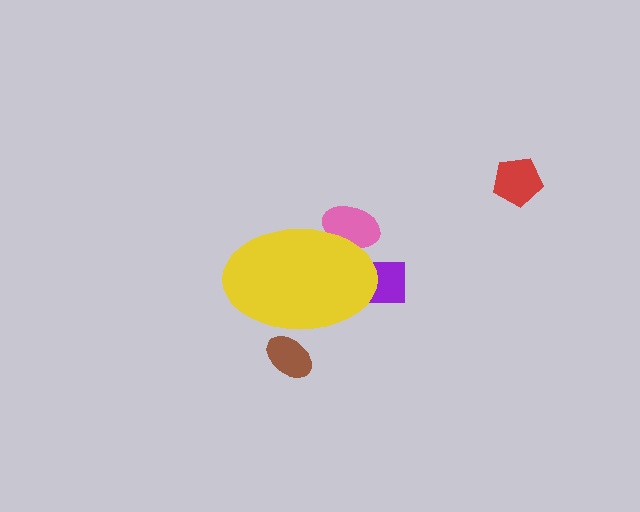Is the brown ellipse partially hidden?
Yes, the brown ellipse is partially hidden behind the yellow ellipse.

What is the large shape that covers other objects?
A yellow ellipse.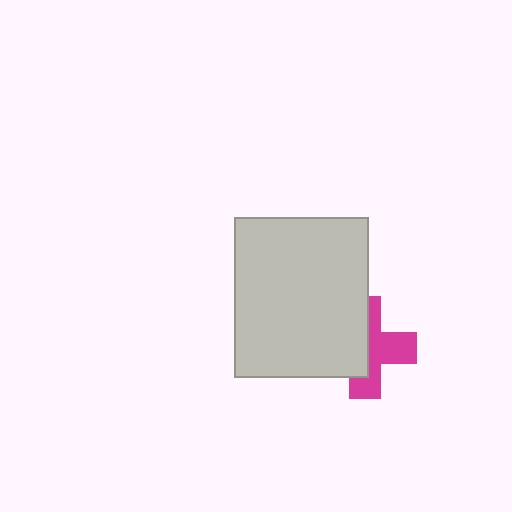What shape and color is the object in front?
The object in front is a light gray rectangle.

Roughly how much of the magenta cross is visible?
About half of it is visible (roughly 50%).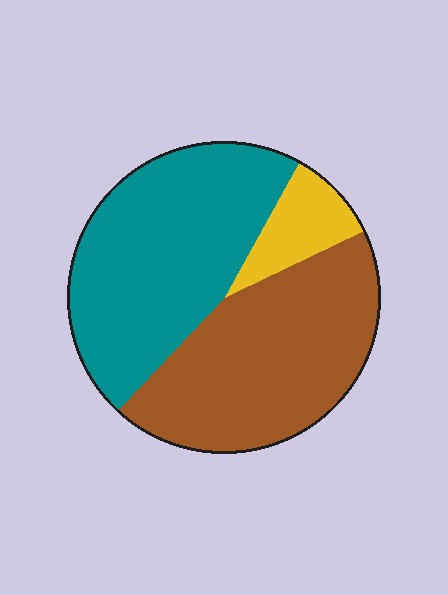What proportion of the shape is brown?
Brown takes up between a quarter and a half of the shape.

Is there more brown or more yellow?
Brown.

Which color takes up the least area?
Yellow, at roughly 10%.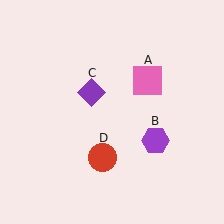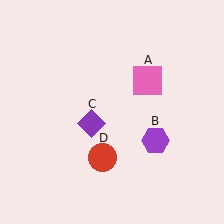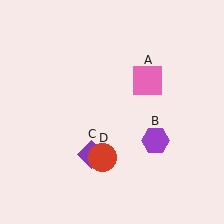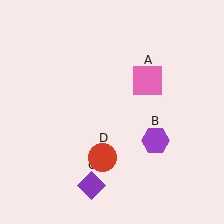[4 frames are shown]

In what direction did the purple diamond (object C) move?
The purple diamond (object C) moved down.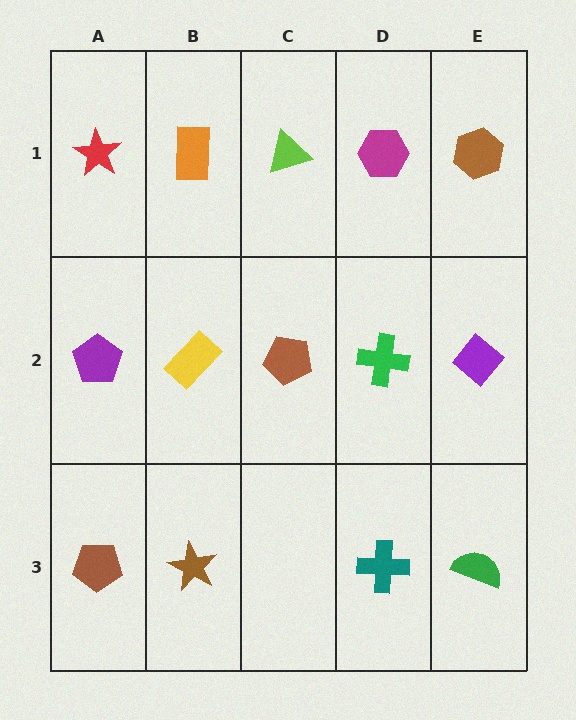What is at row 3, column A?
A brown pentagon.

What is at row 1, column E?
A brown hexagon.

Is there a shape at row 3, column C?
No, that cell is empty.